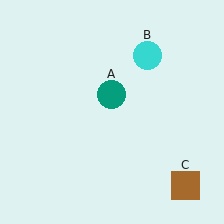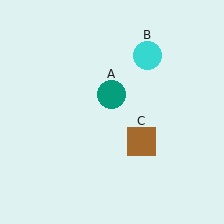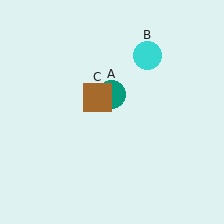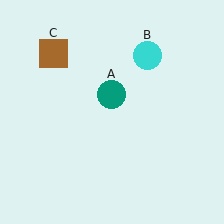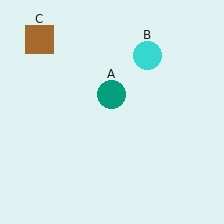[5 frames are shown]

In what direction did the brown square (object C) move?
The brown square (object C) moved up and to the left.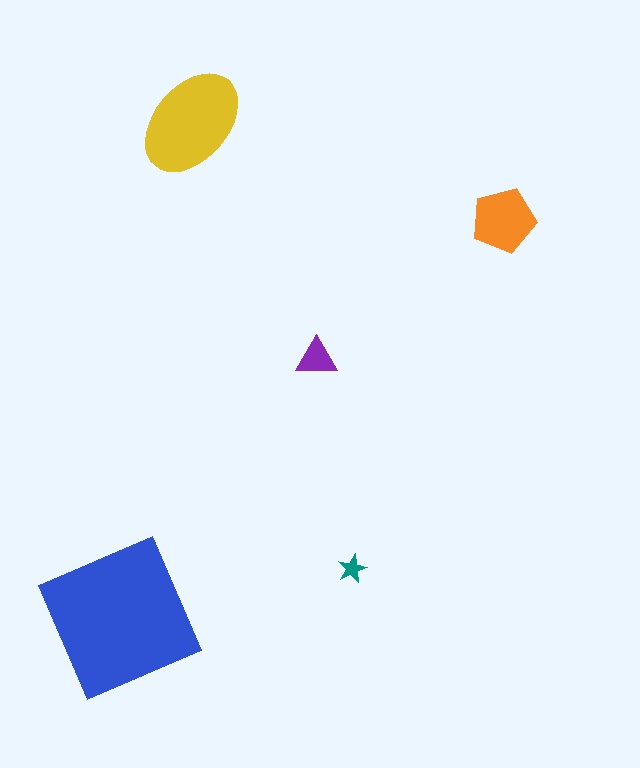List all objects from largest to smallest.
The blue square, the yellow ellipse, the orange pentagon, the purple triangle, the teal star.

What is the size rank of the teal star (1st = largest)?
5th.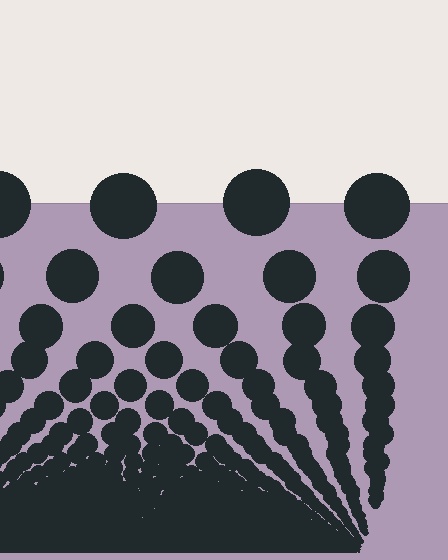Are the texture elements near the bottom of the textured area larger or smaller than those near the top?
Smaller. The gradient is inverted — elements near the bottom are smaller and denser.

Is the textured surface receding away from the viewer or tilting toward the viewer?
The surface appears to tilt toward the viewer. Texture elements get larger and sparser toward the top.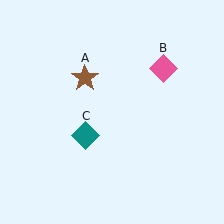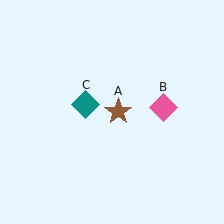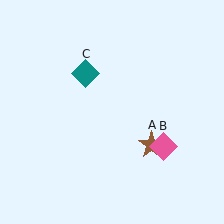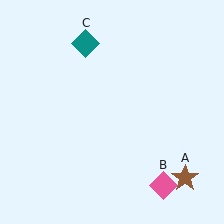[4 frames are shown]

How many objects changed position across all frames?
3 objects changed position: brown star (object A), pink diamond (object B), teal diamond (object C).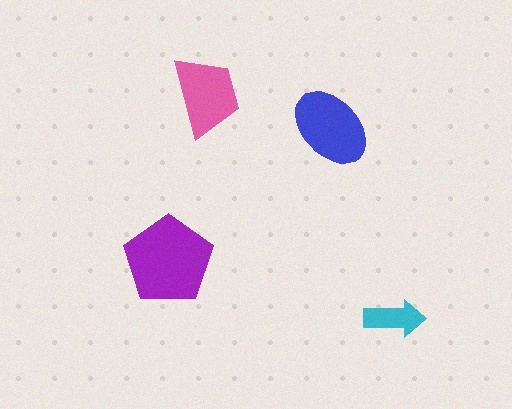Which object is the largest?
The purple pentagon.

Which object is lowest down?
The cyan arrow is bottommost.